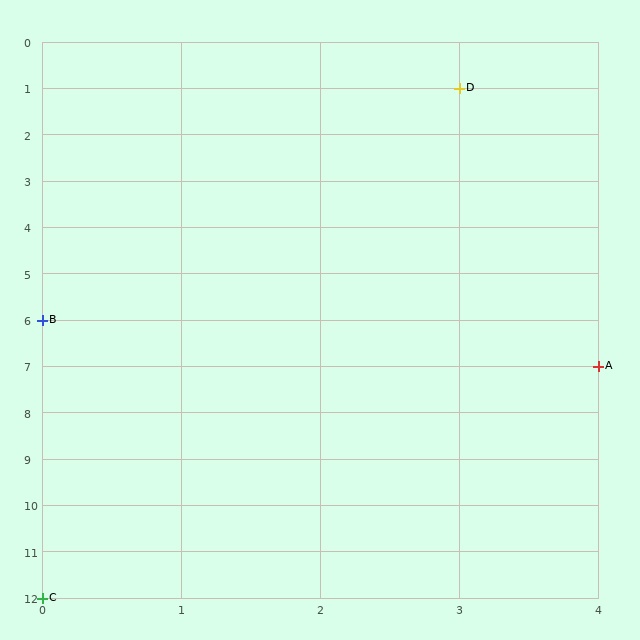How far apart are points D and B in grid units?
Points D and B are 3 columns and 5 rows apart (about 5.8 grid units diagonally).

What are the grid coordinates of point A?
Point A is at grid coordinates (4, 7).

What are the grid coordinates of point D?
Point D is at grid coordinates (3, 1).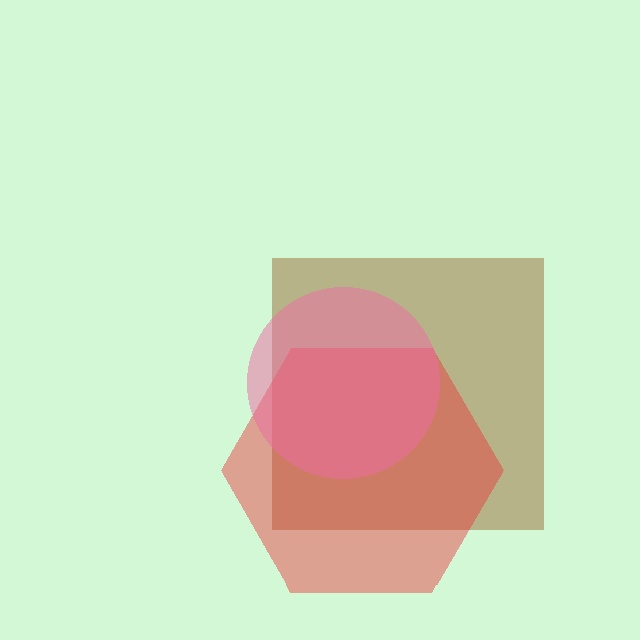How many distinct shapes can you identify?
There are 3 distinct shapes: a brown square, a red hexagon, a pink circle.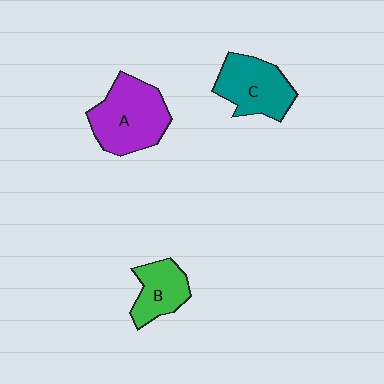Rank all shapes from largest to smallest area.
From largest to smallest: A (purple), C (teal), B (green).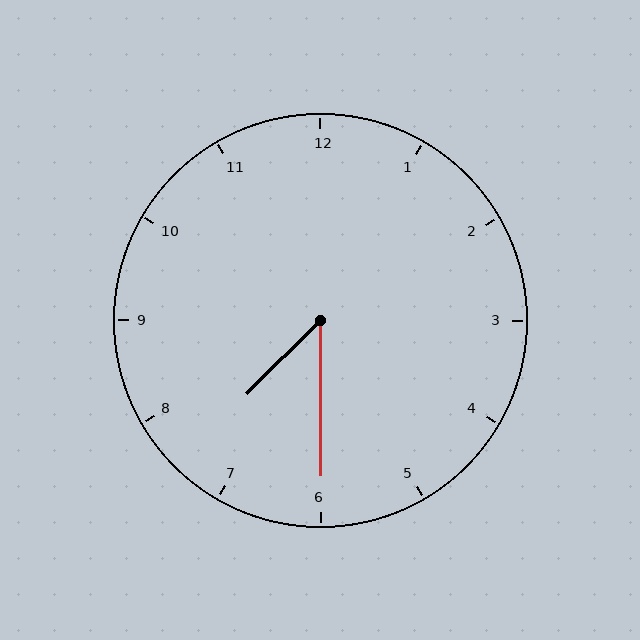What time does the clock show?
7:30.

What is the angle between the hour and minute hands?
Approximately 45 degrees.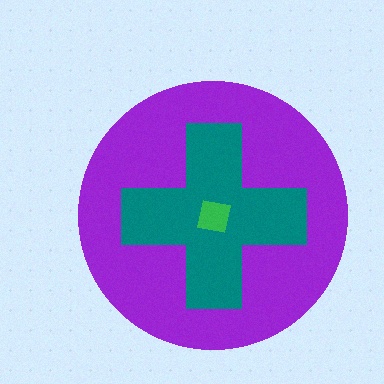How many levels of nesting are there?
3.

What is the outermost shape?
The purple circle.